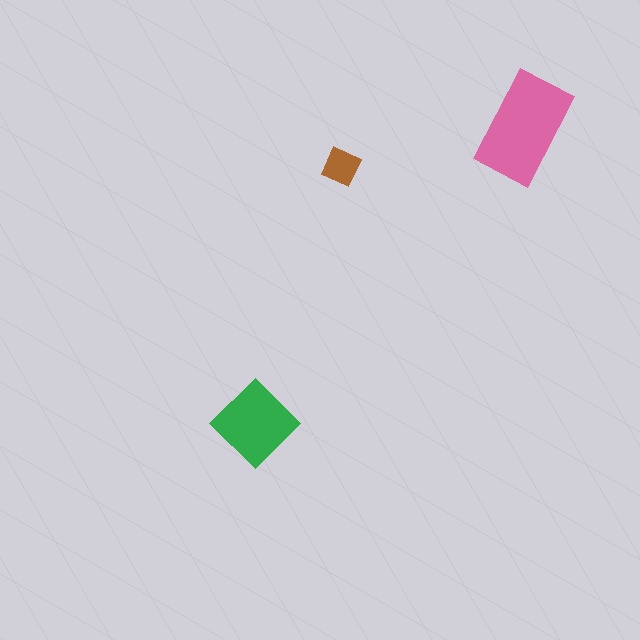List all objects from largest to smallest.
The pink rectangle, the green diamond, the brown square.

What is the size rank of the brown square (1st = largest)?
3rd.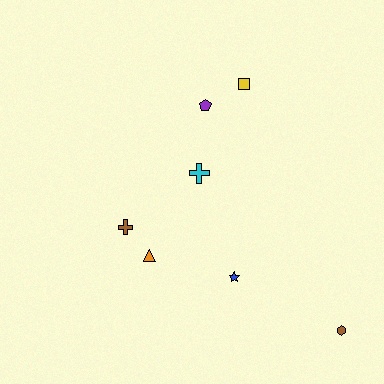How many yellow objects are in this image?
There is 1 yellow object.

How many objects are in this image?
There are 7 objects.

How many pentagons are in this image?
There is 1 pentagon.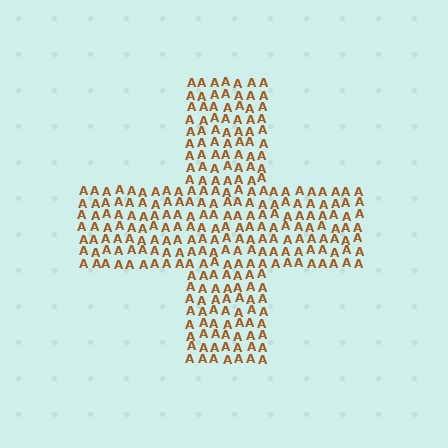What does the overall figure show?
The overall figure shows a cross.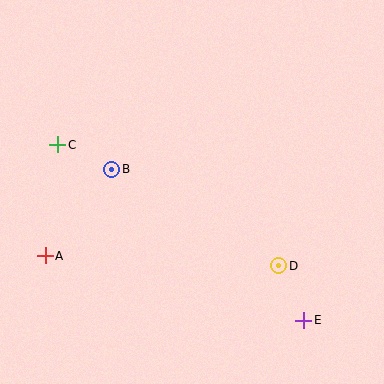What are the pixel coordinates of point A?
Point A is at (45, 256).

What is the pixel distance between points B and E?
The distance between B and E is 245 pixels.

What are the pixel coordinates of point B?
Point B is at (112, 169).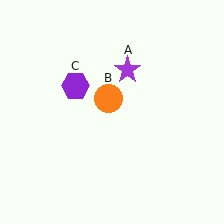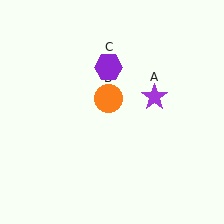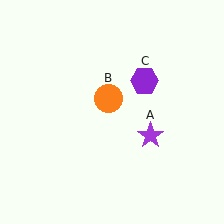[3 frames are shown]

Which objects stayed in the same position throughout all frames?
Orange circle (object B) remained stationary.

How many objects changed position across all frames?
2 objects changed position: purple star (object A), purple hexagon (object C).